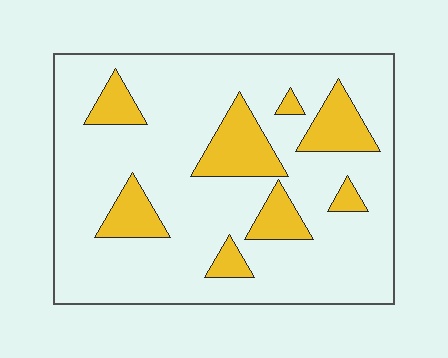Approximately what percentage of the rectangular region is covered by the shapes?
Approximately 20%.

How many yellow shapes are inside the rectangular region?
8.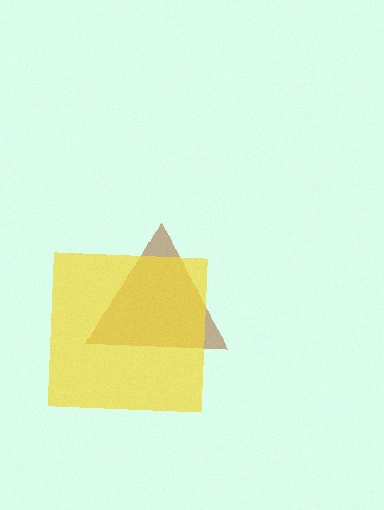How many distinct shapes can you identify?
There are 2 distinct shapes: a brown triangle, a yellow square.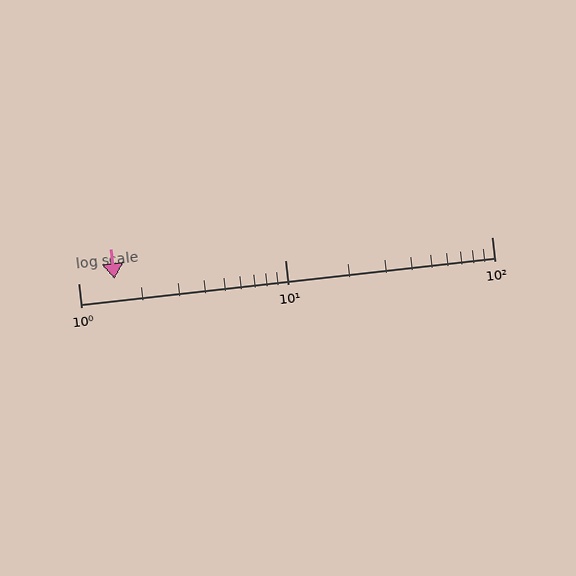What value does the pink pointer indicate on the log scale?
The pointer indicates approximately 1.5.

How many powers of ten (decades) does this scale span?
The scale spans 2 decades, from 1 to 100.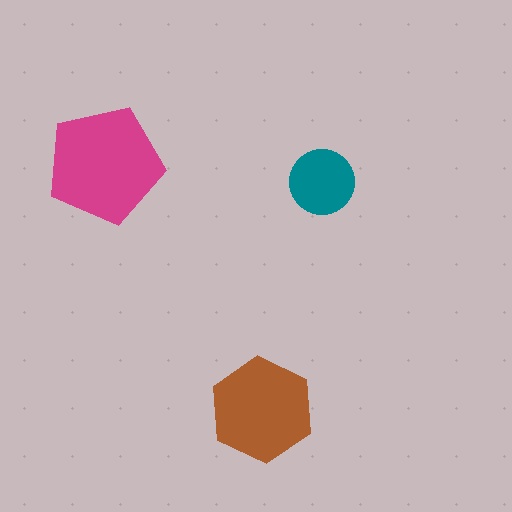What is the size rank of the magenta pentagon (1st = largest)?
1st.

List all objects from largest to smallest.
The magenta pentagon, the brown hexagon, the teal circle.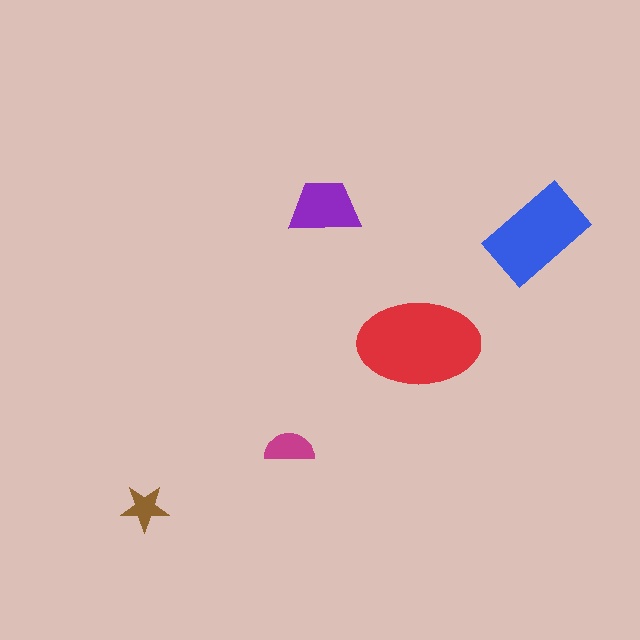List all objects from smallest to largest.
The brown star, the magenta semicircle, the purple trapezoid, the blue rectangle, the red ellipse.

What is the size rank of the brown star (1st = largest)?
5th.